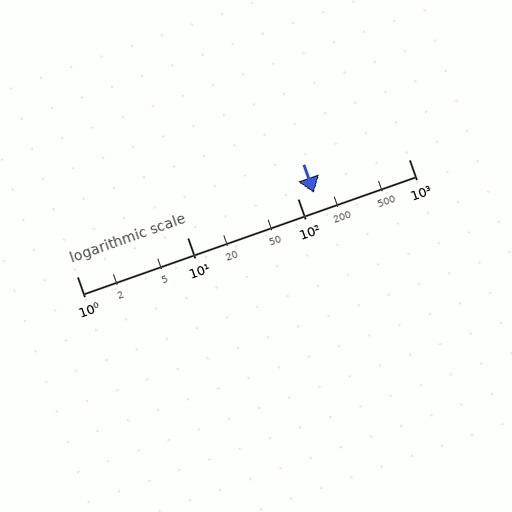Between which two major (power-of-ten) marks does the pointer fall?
The pointer is between 100 and 1000.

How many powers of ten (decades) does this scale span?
The scale spans 3 decades, from 1 to 1000.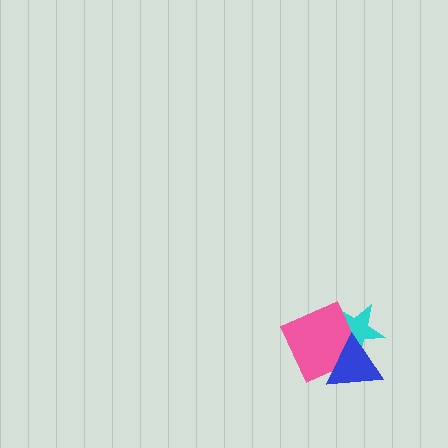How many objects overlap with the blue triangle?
2 objects overlap with the blue triangle.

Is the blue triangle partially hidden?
No, no other shape covers it.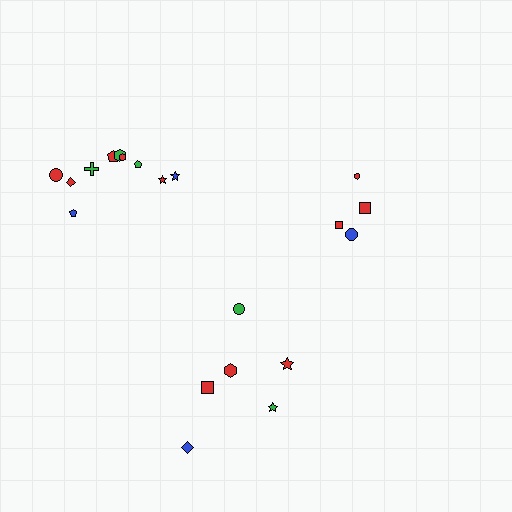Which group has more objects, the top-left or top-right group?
The top-left group.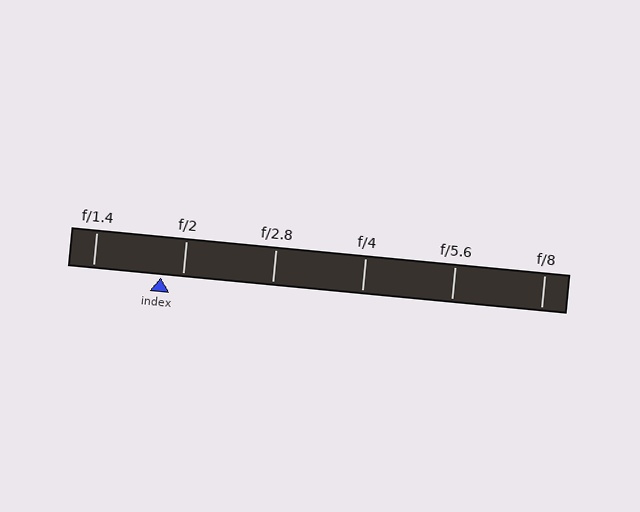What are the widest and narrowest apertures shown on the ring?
The widest aperture shown is f/1.4 and the narrowest is f/8.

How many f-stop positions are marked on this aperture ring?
There are 6 f-stop positions marked.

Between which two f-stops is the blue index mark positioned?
The index mark is between f/1.4 and f/2.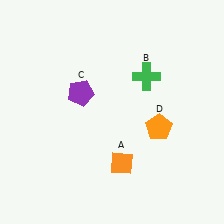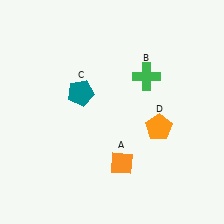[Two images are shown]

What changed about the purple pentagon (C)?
In Image 1, C is purple. In Image 2, it changed to teal.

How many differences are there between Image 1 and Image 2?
There is 1 difference between the two images.